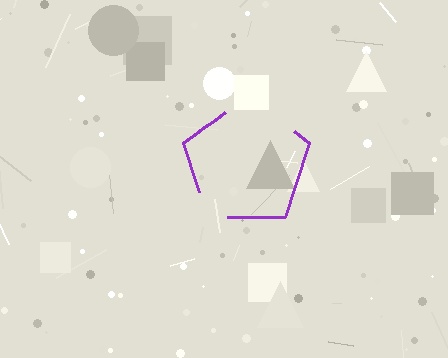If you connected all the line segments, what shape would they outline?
They would outline a pentagon.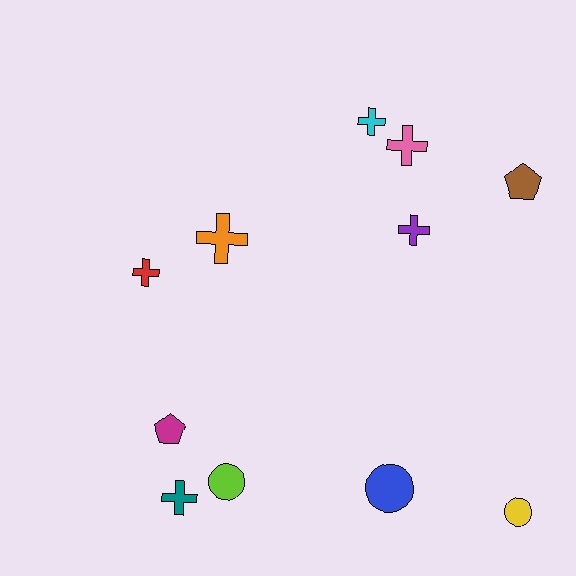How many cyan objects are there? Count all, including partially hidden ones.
There is 1 cyan object.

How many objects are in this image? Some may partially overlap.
There are 11 objects.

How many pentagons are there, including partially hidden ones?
There are 2 pentagons.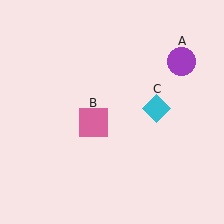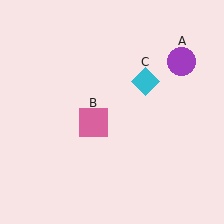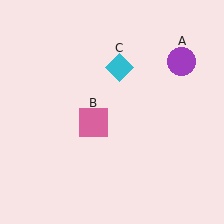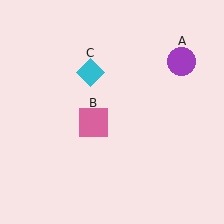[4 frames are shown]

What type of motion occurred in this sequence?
The cyan diamond (object C) rotated counterclockwise around the center of the scene.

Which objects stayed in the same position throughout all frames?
Purple circle (object A) and pink square (object B) remained stationary.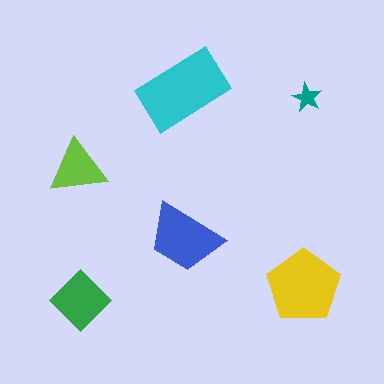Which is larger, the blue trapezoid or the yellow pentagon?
The yellow pentagon.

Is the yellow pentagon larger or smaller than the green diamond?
Larger.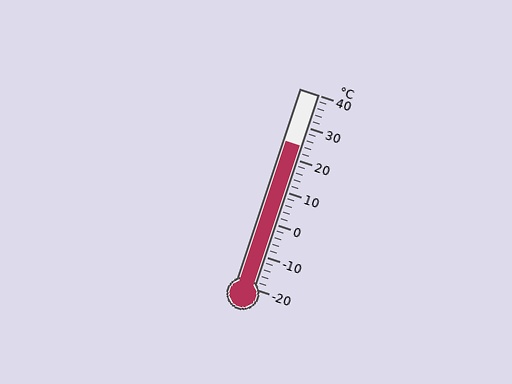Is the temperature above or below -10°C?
The temperature is above -10°C.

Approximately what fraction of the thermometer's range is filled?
The thermometer is filled to approximately 75% of its range.